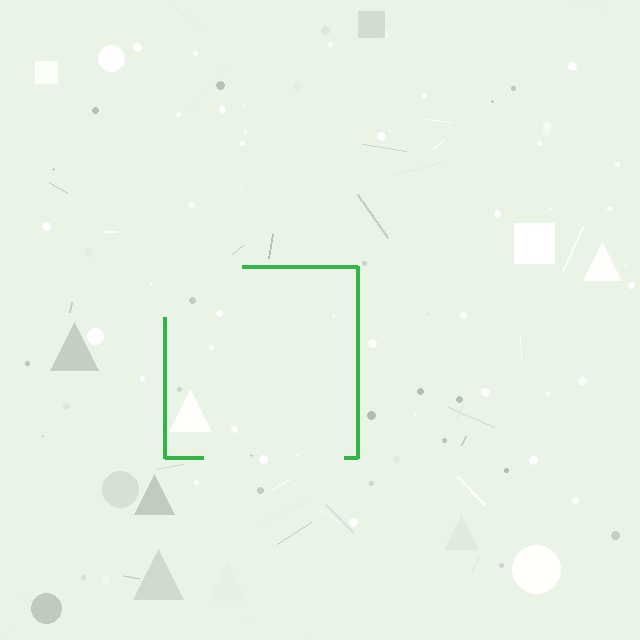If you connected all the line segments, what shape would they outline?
They would outline a square.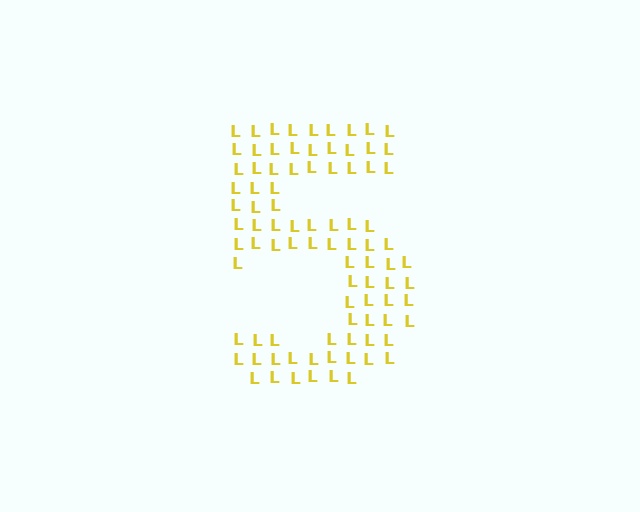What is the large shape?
The large shape is the digit 5.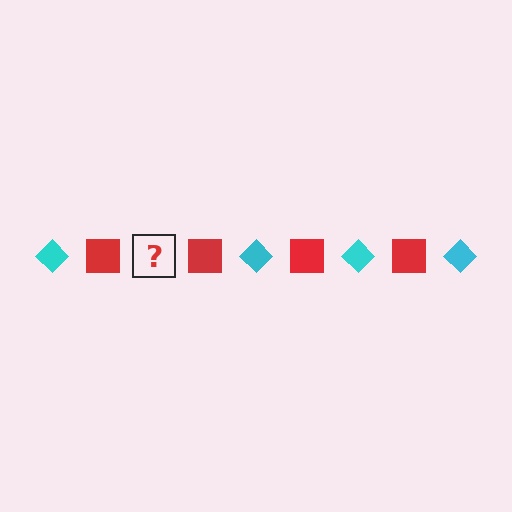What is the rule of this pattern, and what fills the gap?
The rule is that the pattern alternates between cyan diamond and red square. The gap should be filled with a cyan diamond.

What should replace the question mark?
The question mark should be replaced with a cyan diamond.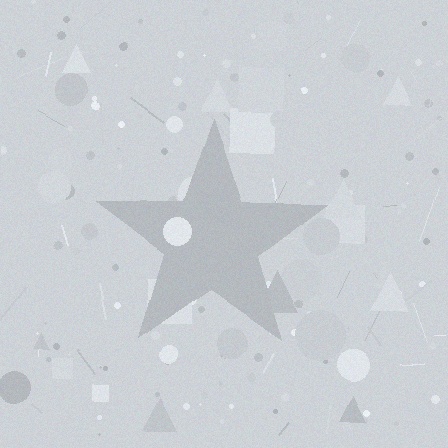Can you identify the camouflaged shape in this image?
The camouflaged shape is a star.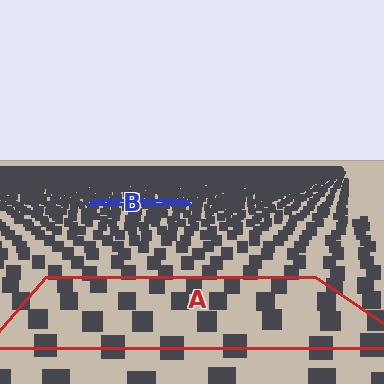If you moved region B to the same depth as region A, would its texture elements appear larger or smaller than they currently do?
They would appear larger. At a closer depth, the same texture elements are projected at a bigger on-screen size.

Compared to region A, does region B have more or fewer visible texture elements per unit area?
Region B has more texture elements per unit area — they are packed more densely because it is farther away.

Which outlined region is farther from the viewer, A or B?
Region B is farther from the viewer — the texture elements inside it appear smaller and more densely packed.